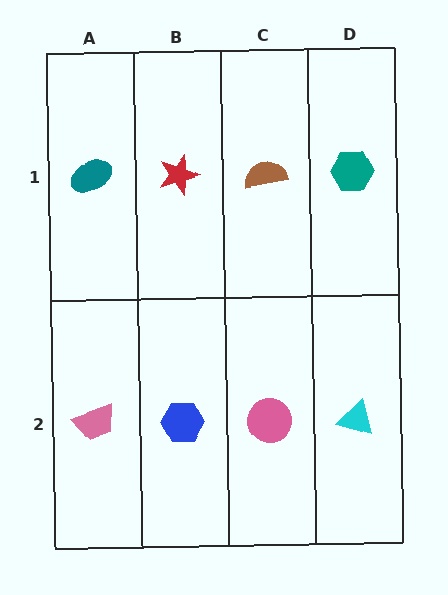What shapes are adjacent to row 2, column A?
A teal ellipse (row 1, column A), a blue hexagon (row 2, column B).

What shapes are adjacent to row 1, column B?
A blue hexagon (row 2, column B), a teal ellipse (row 1, column A), a brown semicircle (row 1, column C).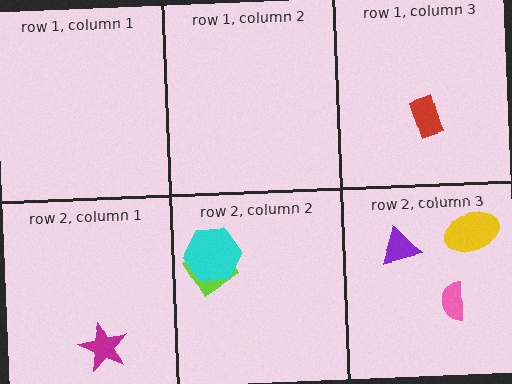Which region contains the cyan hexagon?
The row 2, column 2 region.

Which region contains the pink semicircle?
The row 2, column 3 region.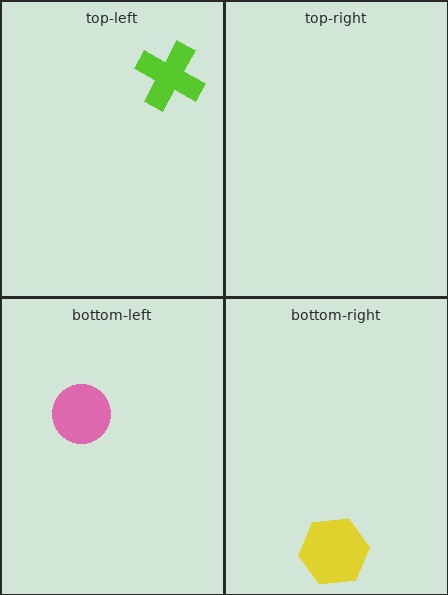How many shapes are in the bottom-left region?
1.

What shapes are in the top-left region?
The lime cross.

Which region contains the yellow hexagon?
The bottom-right region.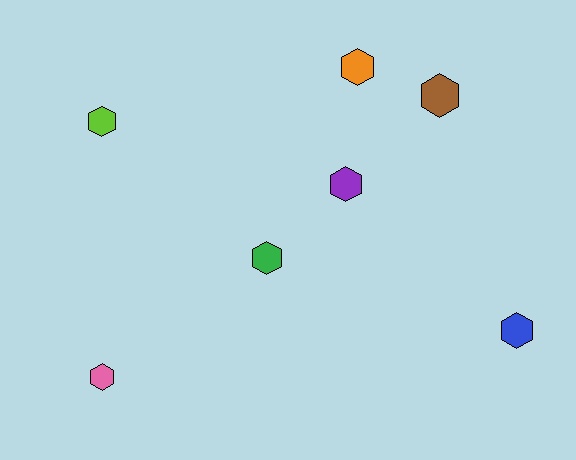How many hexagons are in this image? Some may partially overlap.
There are 7 hexagons.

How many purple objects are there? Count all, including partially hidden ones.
There is 1 purple object.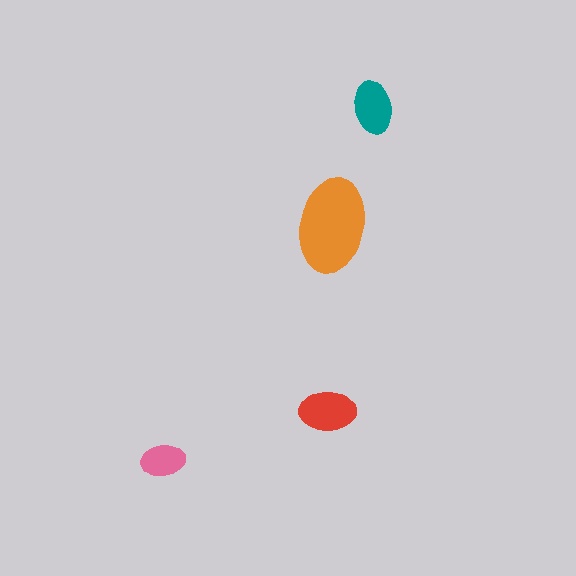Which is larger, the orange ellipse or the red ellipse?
The orange one.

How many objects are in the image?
There are 4 objects in the image.